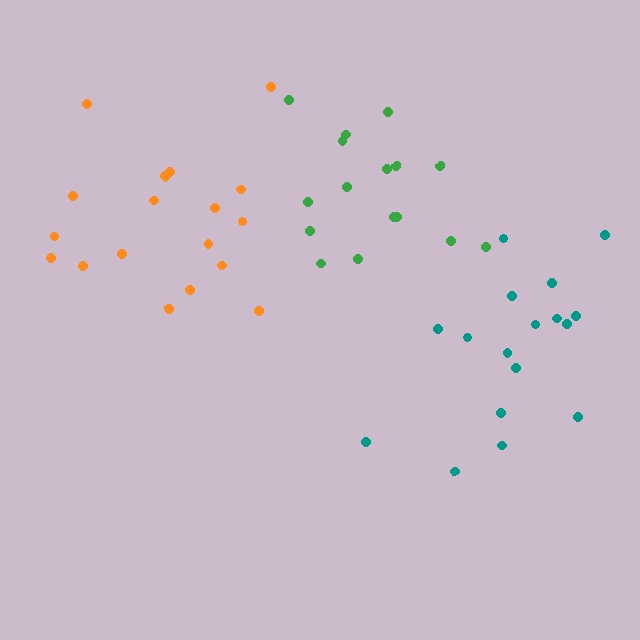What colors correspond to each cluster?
The clusters are colored: teal, orange, green.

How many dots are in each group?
Group 1: 17 dots, Group 2: 18 dots, Group 3: 16 dots (51 total).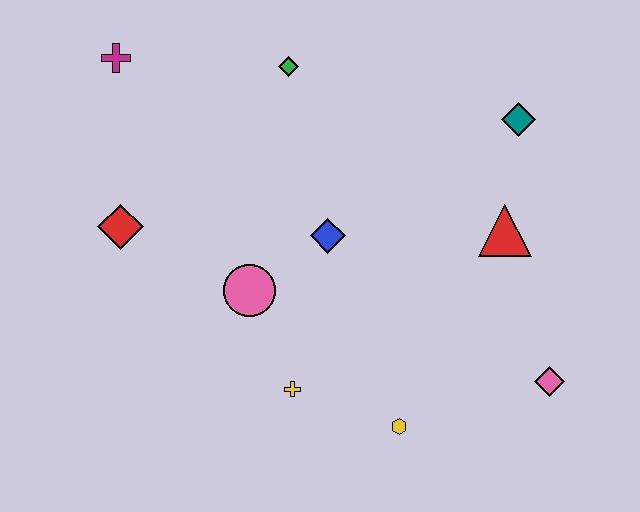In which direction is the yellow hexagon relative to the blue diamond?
The yellow hexagon is below the blue diamond.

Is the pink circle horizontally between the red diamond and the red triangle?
Yes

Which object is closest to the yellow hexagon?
The yellow cross is closest to the yellow hexagon.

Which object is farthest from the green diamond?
The pink diamond is farthest from the green diamond.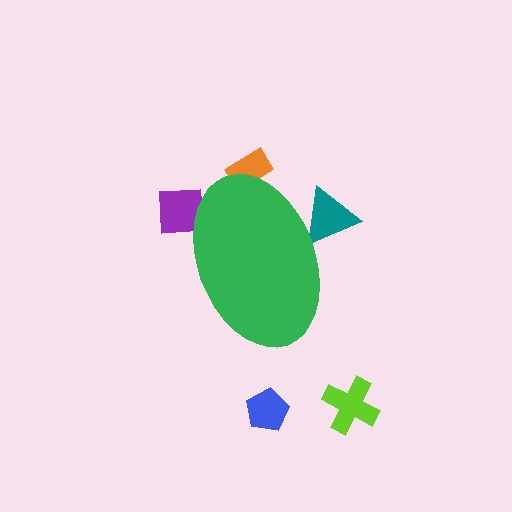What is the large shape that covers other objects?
A green ellipse.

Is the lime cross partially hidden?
No, the lime cross is fully visible.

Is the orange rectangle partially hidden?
Yes, the orange rectangle is partially hidden behind the green ellipse.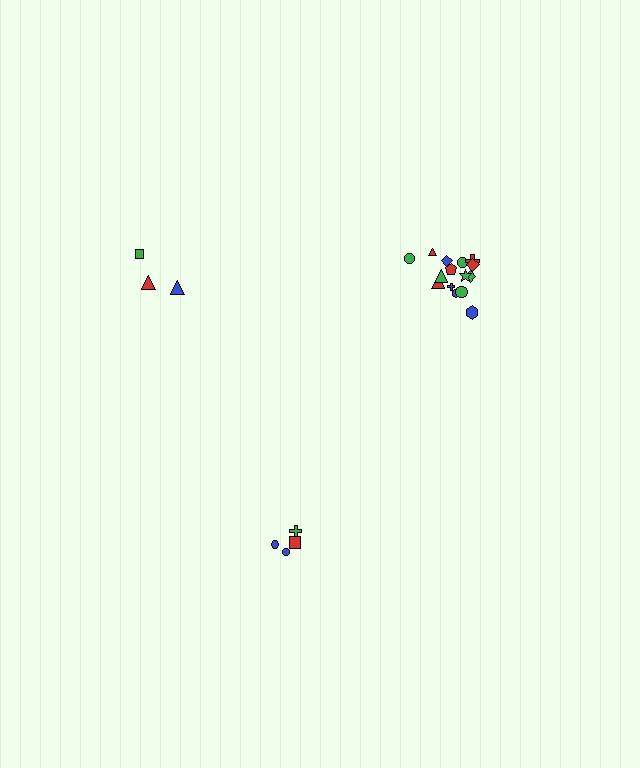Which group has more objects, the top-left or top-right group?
The top-right group.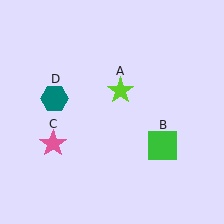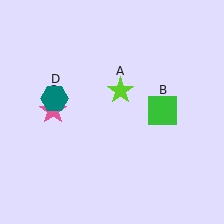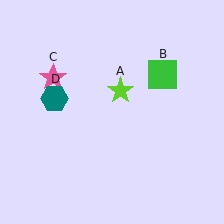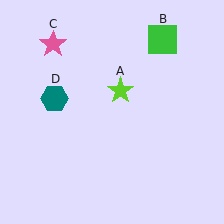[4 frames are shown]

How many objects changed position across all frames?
2 objects changed position: green square (object B), pink star (object C).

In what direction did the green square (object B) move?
The green square (object B) moved up.